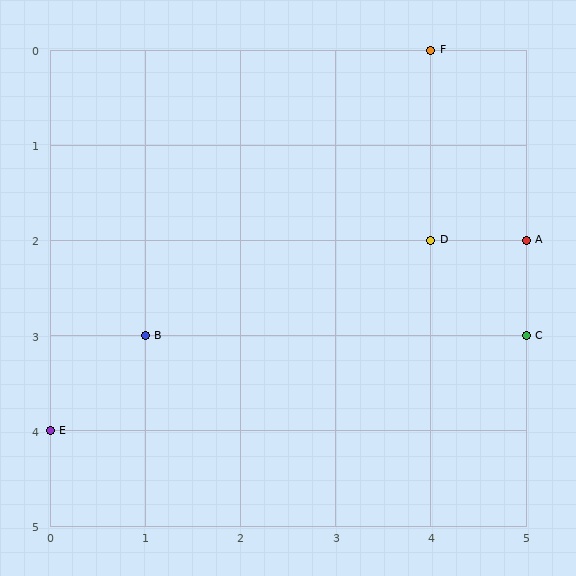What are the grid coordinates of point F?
Point F is at grid coordinates (4, 0).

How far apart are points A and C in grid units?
Points A and C are 1 row apart.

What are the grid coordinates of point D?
Point D is at grid coordinates (4, 2).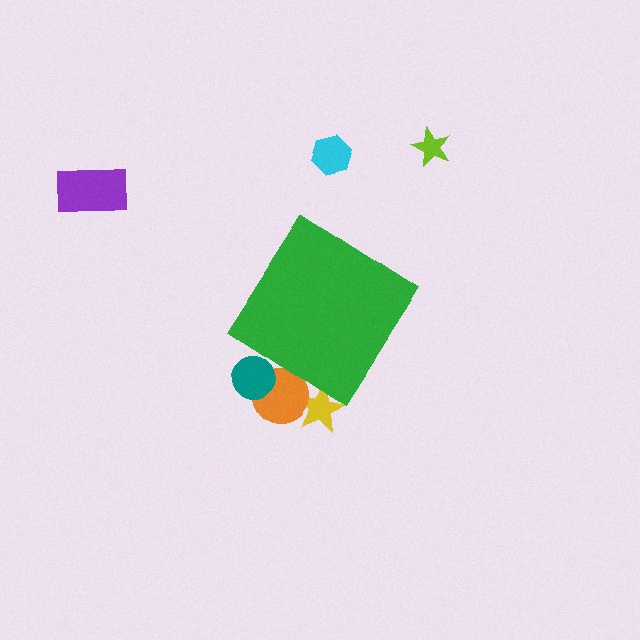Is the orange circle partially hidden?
Yes, the orange circle is partially hidden behind the green diamond.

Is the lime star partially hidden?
No, the lime star is fully visible.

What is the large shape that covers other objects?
A green diamond.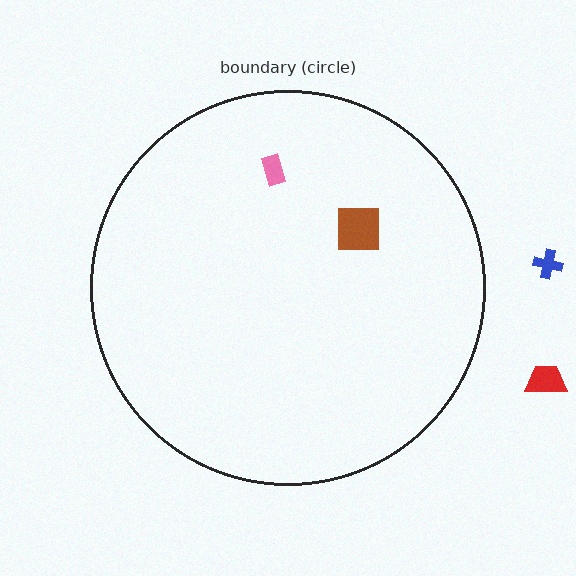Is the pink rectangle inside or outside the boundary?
Inside.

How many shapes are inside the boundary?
2 inside, 2 outside.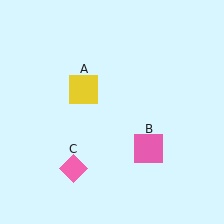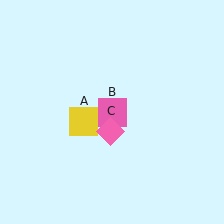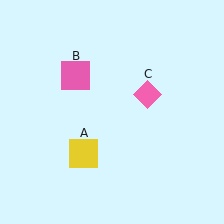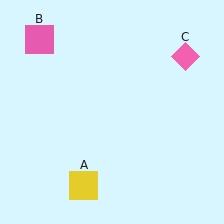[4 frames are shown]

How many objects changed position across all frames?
3 objects changed position: yellow square (object A), pink square (object B), pink diamond (object C).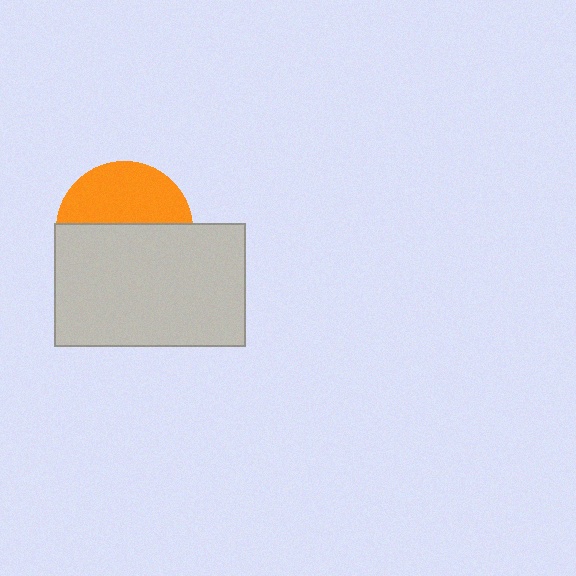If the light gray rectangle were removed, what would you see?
You would see the complete orange circle.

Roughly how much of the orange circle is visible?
A small part of it is visible (roughly 44%).